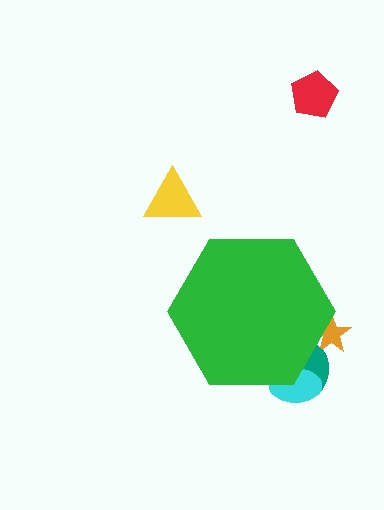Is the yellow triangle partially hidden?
No, the yellow triangle is fully visible.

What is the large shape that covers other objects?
A green hexagon.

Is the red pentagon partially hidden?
No, the red pentagon is fully visible.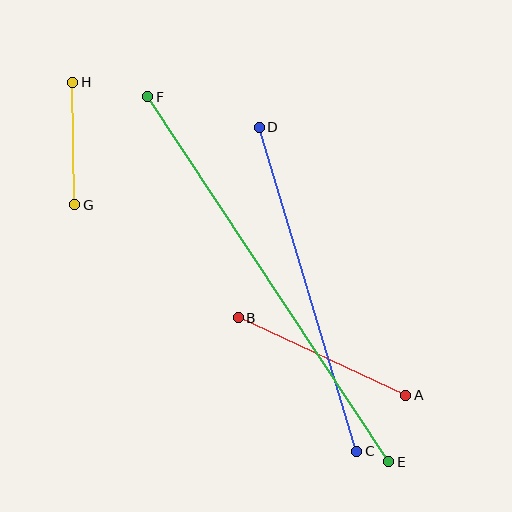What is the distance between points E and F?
The distance is approximately 437 pixels.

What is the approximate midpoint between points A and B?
The midpoint is at approximately (322, 356) pixels.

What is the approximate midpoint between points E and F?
The midpoint is at approximately (268, 279) pixels.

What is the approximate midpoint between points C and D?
The midpoint is at approximately (308, 289) pixels.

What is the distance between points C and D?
The distance is approximately 338 pixels.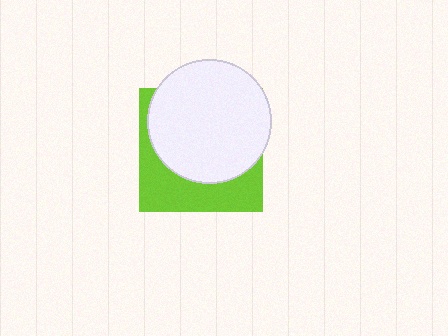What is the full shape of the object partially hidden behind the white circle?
The partially hidden object is a lime square.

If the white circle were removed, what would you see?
You would see the complete lime square.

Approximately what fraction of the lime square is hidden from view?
Roughly 64% of the lime square is hidden behind the white circle.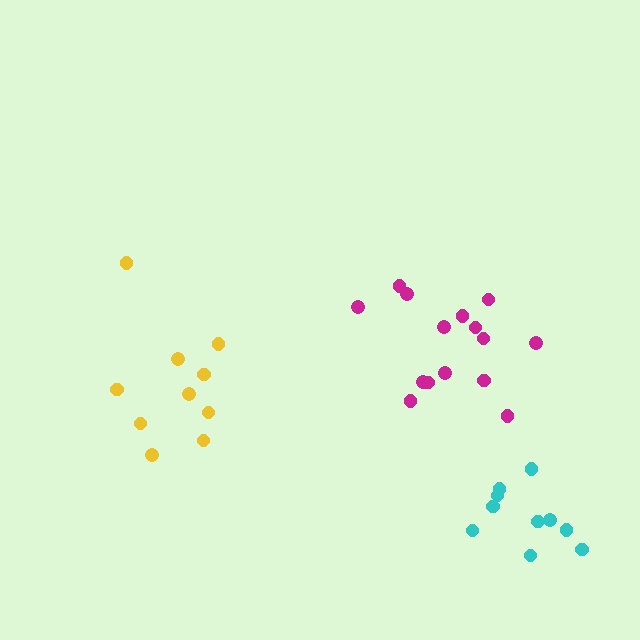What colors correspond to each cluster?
The clusters are colored: cyan, yellow, magenta.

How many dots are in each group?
Group 1: 10 dots, Group 2: 10 dots, Group 3: 15 dots (35 total).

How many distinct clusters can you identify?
There are 3 distinct clusters.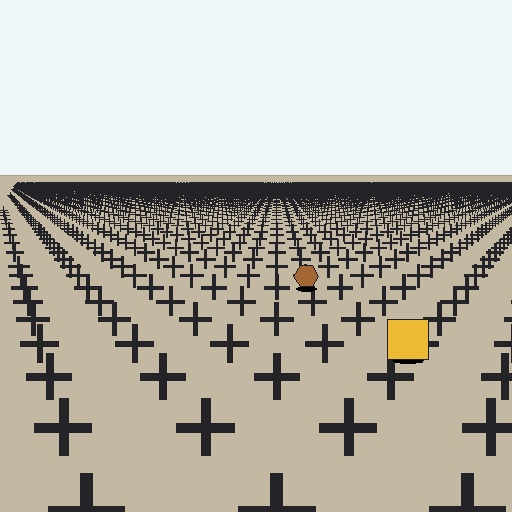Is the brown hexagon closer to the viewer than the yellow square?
No. The yellow square is closer — you can tell from the texture gradient: the ground texture is coarser near it.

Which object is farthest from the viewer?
The brown hexagon is farthest from the viewer. It appears smaller and the ground texture around it is denser.